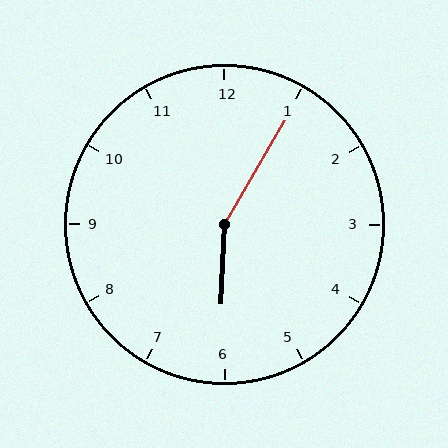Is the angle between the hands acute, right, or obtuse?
It is obtuse.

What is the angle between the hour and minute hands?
Approximately 152 degrees.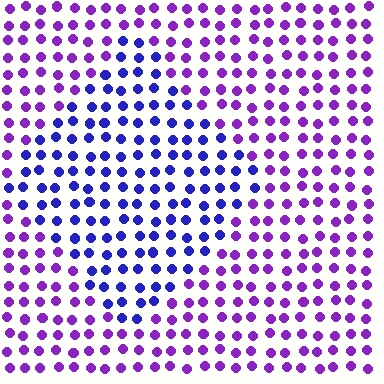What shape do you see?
I see a diamond.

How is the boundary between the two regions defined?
The boundary is defined purely by a slight shift in hue (about 39 degrees). Spacing, size, and orientation are identical on both sides.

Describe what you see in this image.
The image is filled with small purple elements in a uniform arrangement. A diamond-shaped region is visible where the elements are tinted to a slightly different hue, forming a subtle color boundary.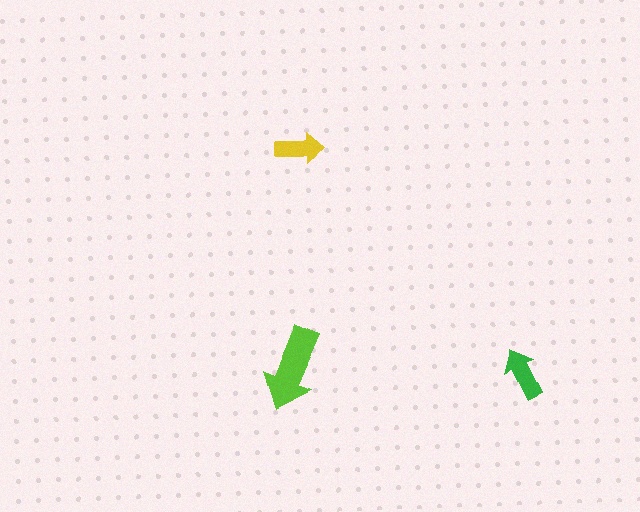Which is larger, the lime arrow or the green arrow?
The lime one.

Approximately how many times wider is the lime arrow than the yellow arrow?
About 1.5 times wider.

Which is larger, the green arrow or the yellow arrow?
The green one.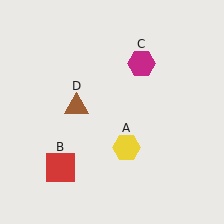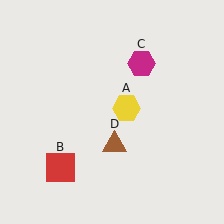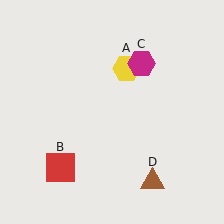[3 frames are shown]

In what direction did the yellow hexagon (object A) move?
The yellow hexagon (object A) moved up.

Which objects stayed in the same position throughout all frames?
Red square (object B) and magenta hexagon (object C) remained stationary.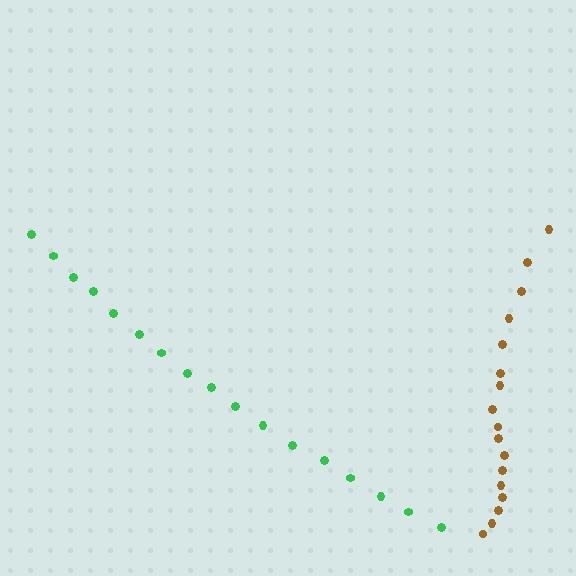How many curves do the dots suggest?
There are 2 distinct paths.